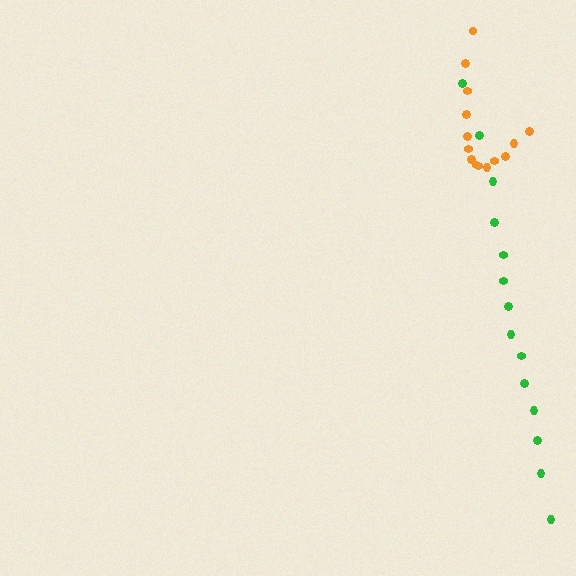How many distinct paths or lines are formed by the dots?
There are 2 distinct paths.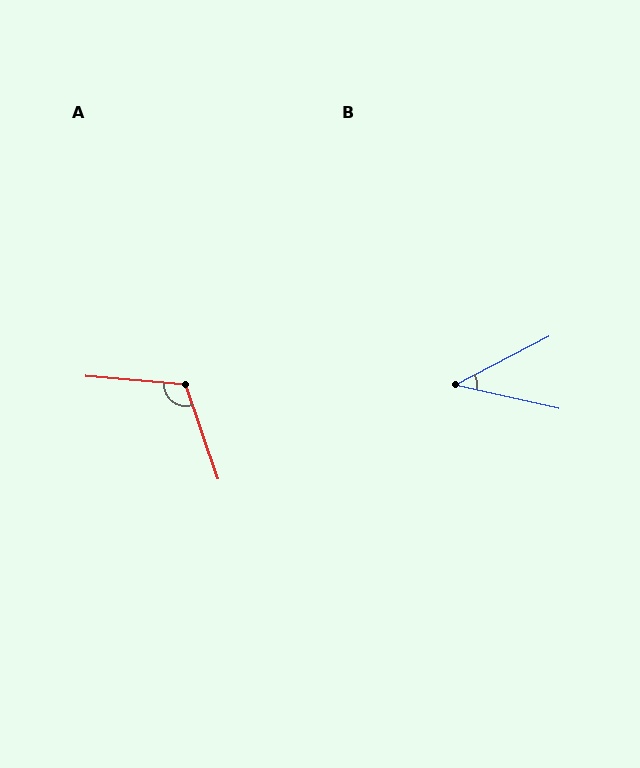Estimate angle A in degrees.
Approximately 114 degrees.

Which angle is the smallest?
B, at approximately 40 degrees.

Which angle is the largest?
A, at approximately 114 degrees.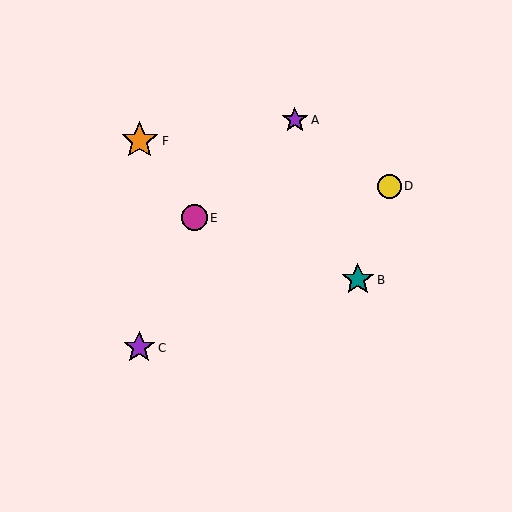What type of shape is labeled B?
Shape B is a teal star.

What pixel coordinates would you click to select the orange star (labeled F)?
Click at (140, 141) to select the orange star F.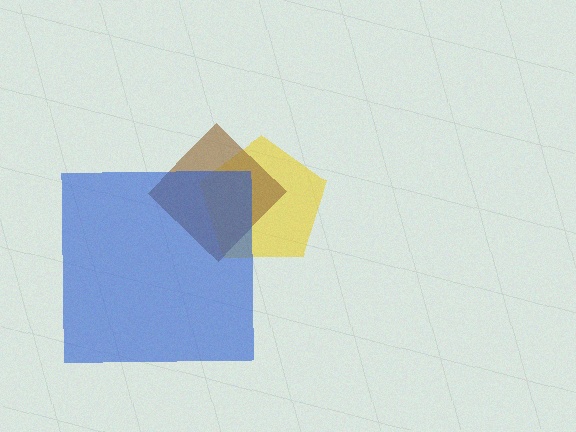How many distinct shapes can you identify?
There are 3 distinct shapes: a yellow pentagon, a brown diamond, a blue square.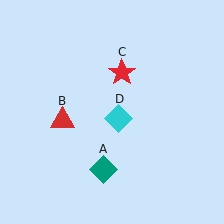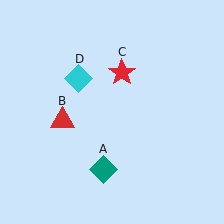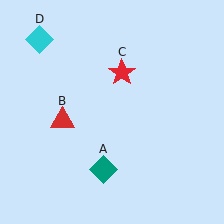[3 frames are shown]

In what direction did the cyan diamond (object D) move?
The cyan diamond (object D) moved up and to the left.